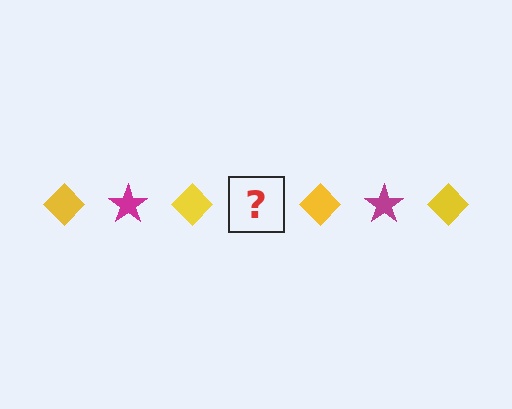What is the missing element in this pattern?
The missing element is a magenta star.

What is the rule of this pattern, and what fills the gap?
The rule is that the pattern alternates between yellow diamond and magenta star. The gap should be filled with a magenta star.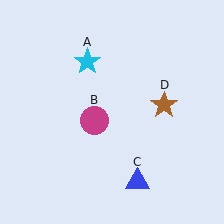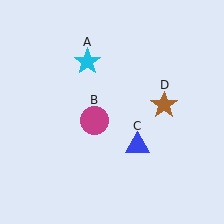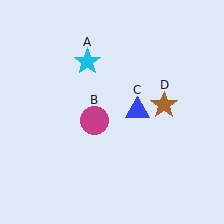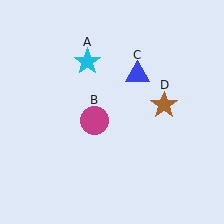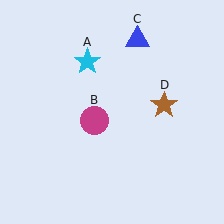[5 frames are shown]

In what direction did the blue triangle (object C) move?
The blue triangle (object C) moved up.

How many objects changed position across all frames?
1 object changed position: blue triangle (object C).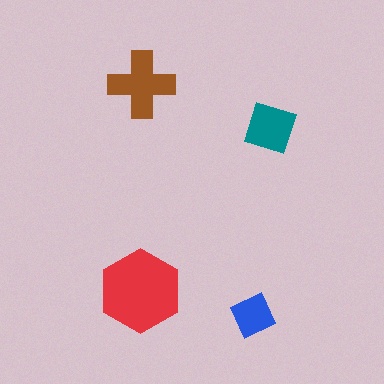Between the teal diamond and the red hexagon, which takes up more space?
The red hexagon.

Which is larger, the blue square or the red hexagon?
The red hexagon.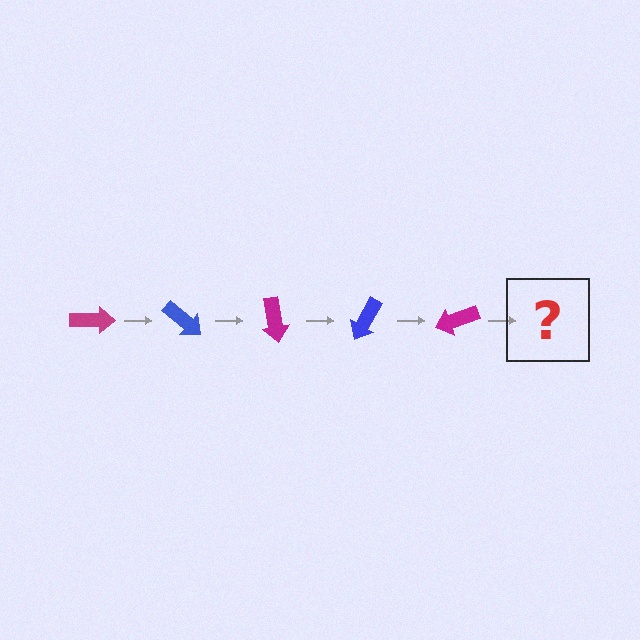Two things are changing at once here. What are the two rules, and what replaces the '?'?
The two rules are that it rotates 40 degrees each step and the color cycles through magenta and blue. The '?' should be a blue arrow, rotated 200 degrees from the start.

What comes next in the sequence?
The next element should be a blue arrow, rotated 200 degrees from the start.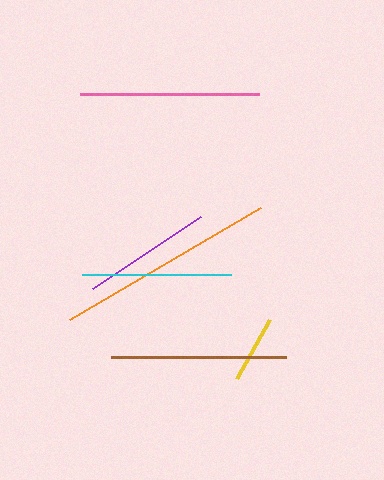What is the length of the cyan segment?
The cyan segment is approximately 149 pixels long.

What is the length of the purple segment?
The purple segment is approximately 130 pixels long.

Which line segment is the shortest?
The yellow line is the shortest at approximately 68 pixels.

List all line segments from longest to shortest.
From longest to shortest: orange, pink, brown, cyan, purple, yellow.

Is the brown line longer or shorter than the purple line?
The brown line is longer than the purple line.